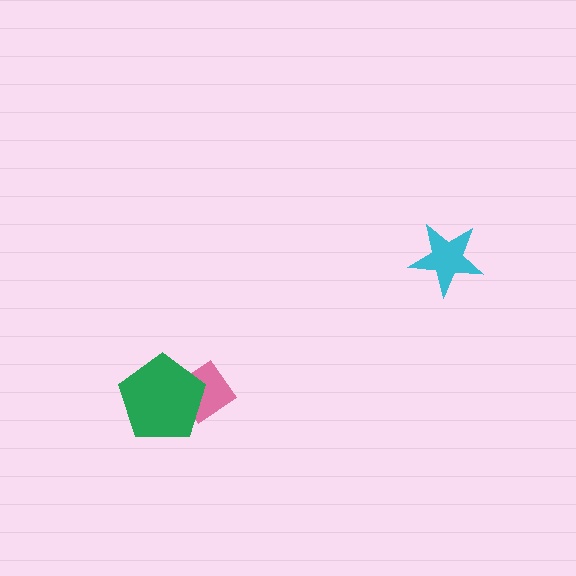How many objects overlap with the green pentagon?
1 object overlaps with the green pentagon.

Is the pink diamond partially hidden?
Yes, it is partially covered by another shape.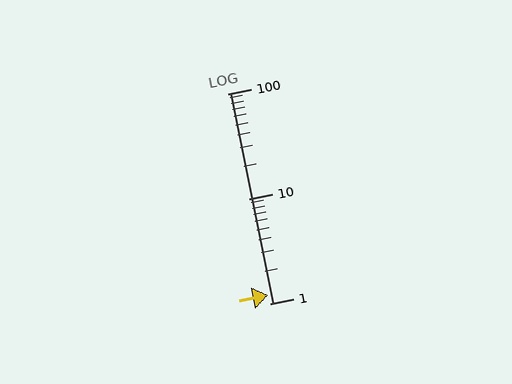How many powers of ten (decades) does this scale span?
The scale spans 2 decades, from 1 to 100.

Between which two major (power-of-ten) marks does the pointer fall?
The pointer is between 1 and 10.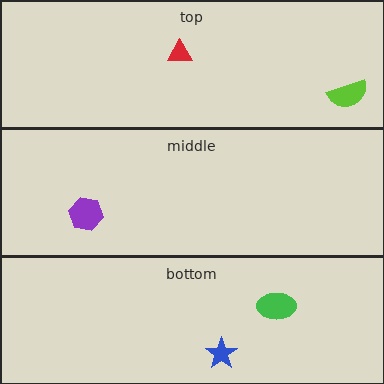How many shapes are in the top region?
2.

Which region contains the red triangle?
The top region.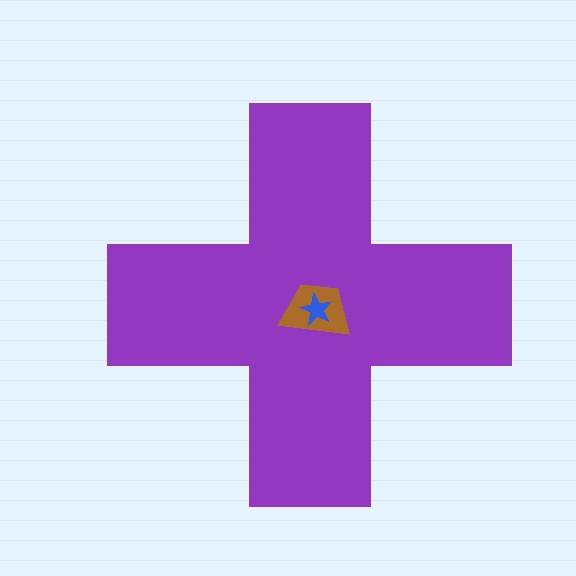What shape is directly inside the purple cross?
The brown trapezoid.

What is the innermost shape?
The blue star.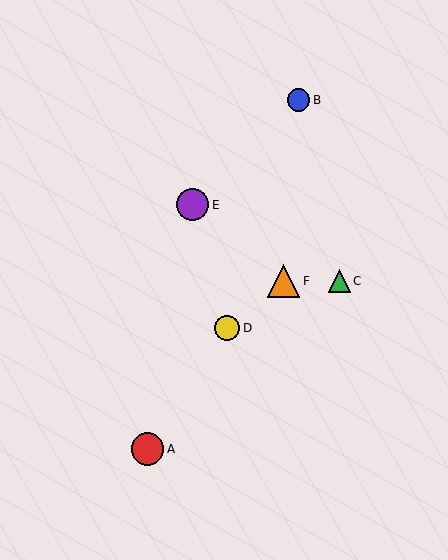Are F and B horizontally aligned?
No, F is at y≈281 and B is at y≈100.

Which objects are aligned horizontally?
Objects C, F are aligned horizontally.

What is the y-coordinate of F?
Object F is at y≈281.